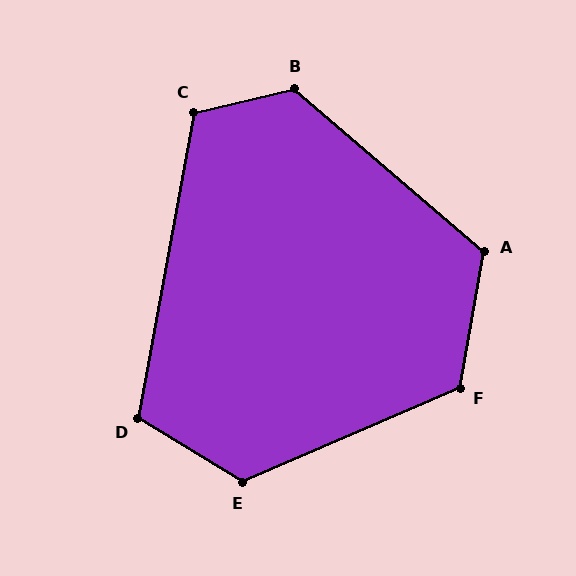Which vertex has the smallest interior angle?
D, at approximately 111 degrees.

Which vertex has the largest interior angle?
B, at approximately 126 degrees.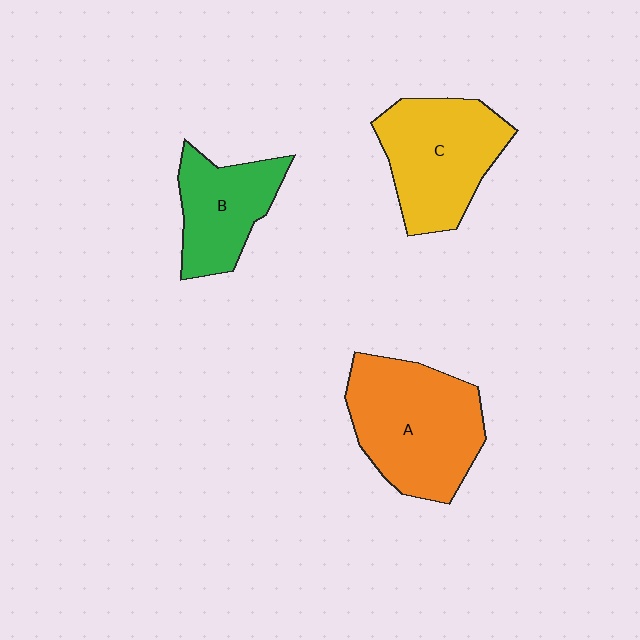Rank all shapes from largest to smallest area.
From largest to smallest: A (orange), C (yellow), B (green).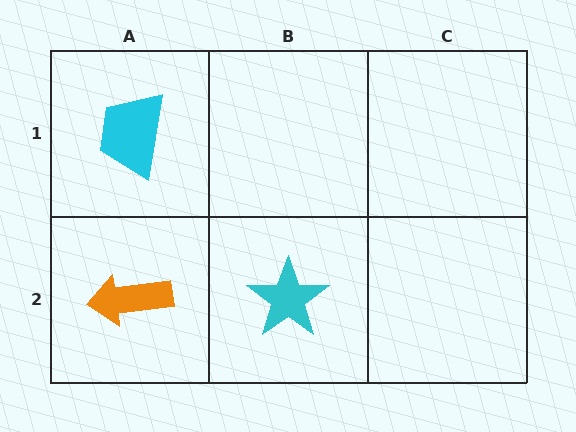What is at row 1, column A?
A cyan trapezoid.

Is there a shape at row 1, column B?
No, that cell is empty.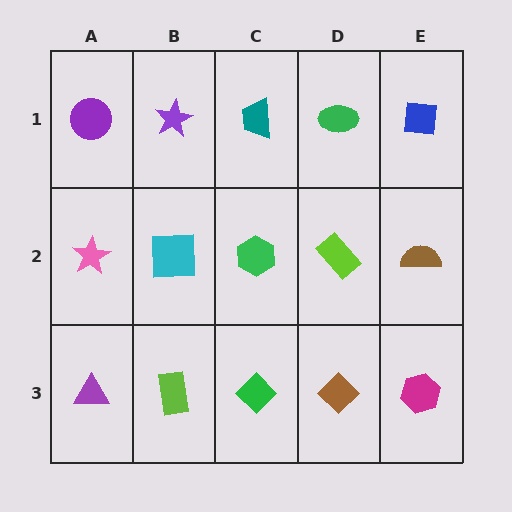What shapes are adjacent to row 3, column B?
A cyan square (row 2, column B), a purple triangle (row 3, column A), a green diamond (row 3, column C).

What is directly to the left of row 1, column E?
A green ellipse.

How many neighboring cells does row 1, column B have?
3.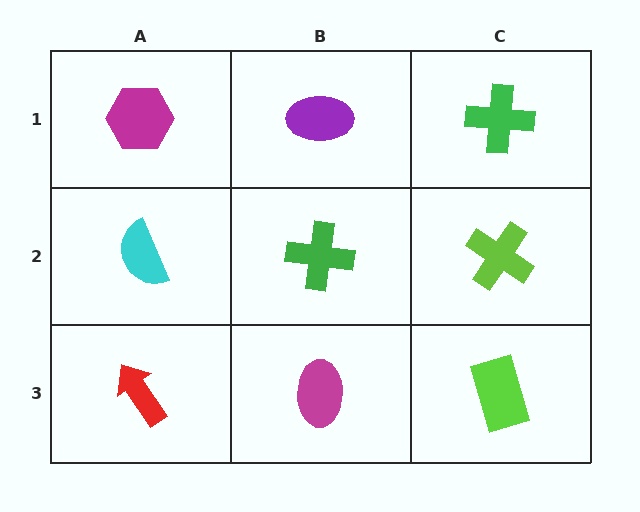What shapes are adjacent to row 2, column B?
A purple ellipse (row 1, column B), a magenta ellipse (row 3, column B), a cyan semicircle (row 2, column A), a lime cross (row 2, column C).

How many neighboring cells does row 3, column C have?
2.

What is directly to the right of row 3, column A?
A magenta ellipse.